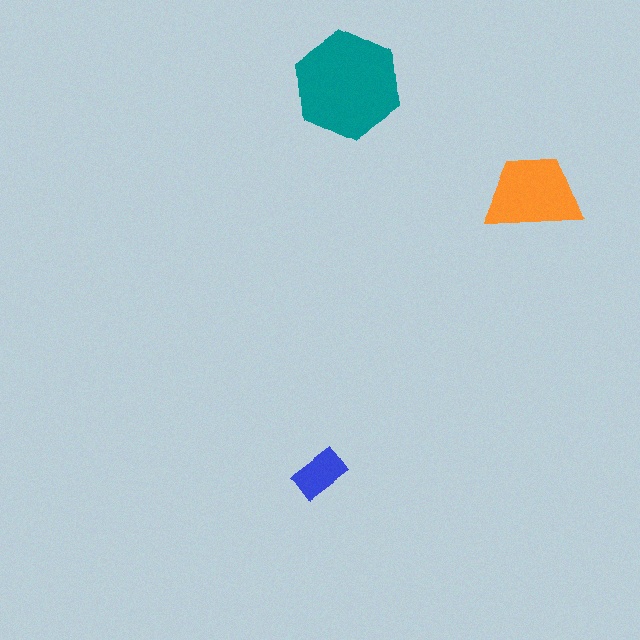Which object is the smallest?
The blue rectangle.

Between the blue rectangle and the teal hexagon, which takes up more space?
The teal hexagon.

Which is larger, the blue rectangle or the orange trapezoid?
The orange trapezoid.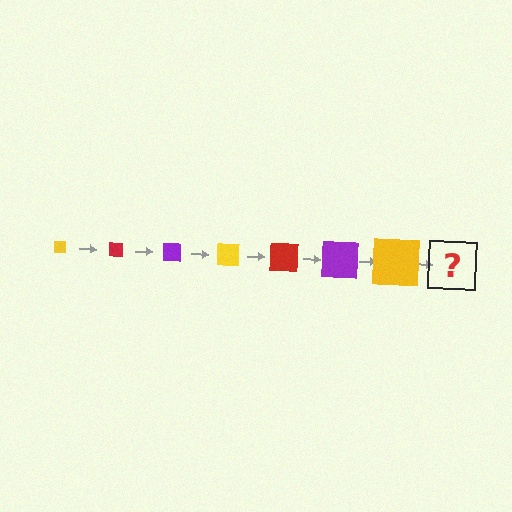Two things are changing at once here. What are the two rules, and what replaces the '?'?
The two rules are that the square grows larger each step and the color cycles through yellow, red, and purple. The '?' should be a red square, larger than the previous one.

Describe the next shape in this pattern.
It should be a red square, larger than the previous one.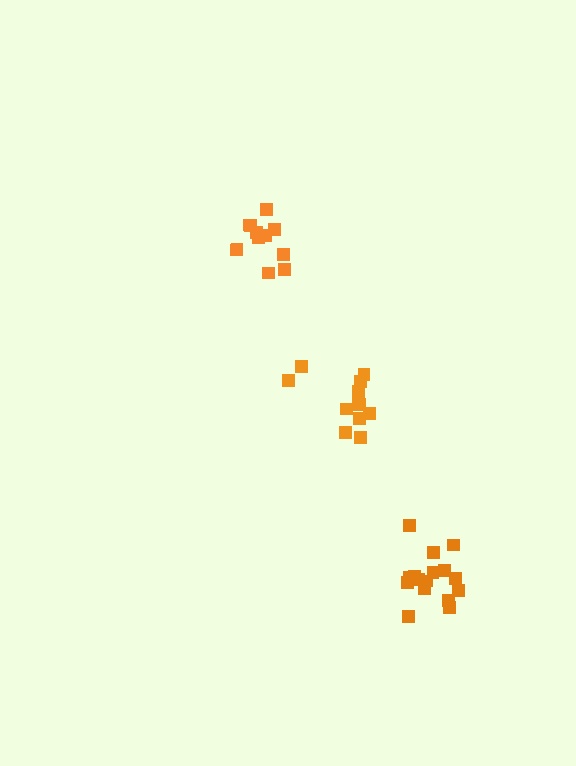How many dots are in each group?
Group 1: 16 dots, Group 2: 12 dots, Group 3: 12 dots (40 total).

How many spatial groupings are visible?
There are 3 spatial groupings.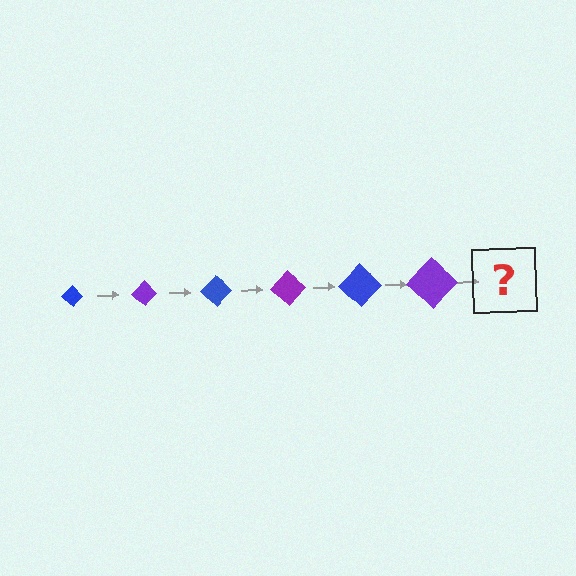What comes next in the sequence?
The next element should be a blue diamond, larger than the previous one.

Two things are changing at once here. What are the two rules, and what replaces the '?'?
The two rules are that the diamond grows larger each step and the color cycles through blue and purple. The '?' should be a blue diamond, larger than the previous one.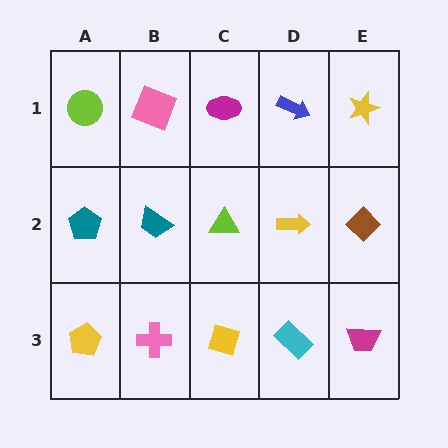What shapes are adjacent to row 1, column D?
A yellow arrow (row 2, column D), a magenta ellipse (row 1, column C), a yellow star (row 1, column E).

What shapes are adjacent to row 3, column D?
A yellow arrow (row 2, column D), a yellow diamond (row 3, column C), a magenta trapezoid (row 3, column E).